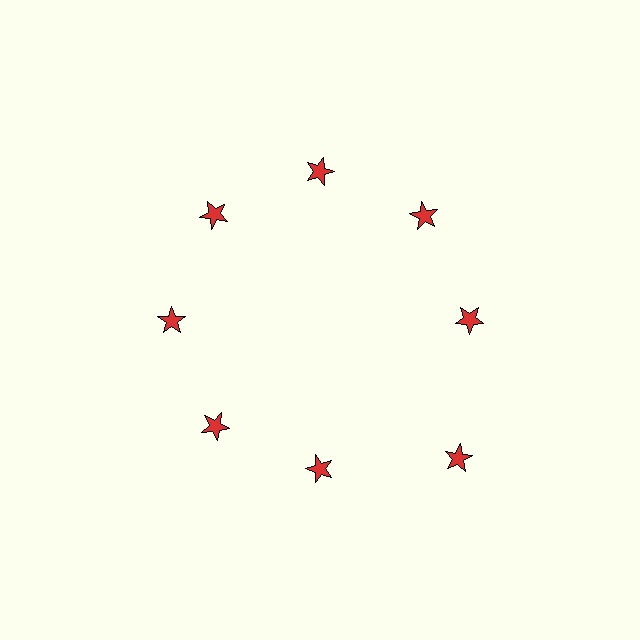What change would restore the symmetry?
The symmetry would be restored by moving it inward, back onto the ring so that all 8 stars sit at equal angles and equal distance from the center.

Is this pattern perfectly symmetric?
No. The 8 red stars are arranged in a ring, but one element near the 4 o'clock position is pushed outward from the center, breaking the 8-fold rotational symmetry.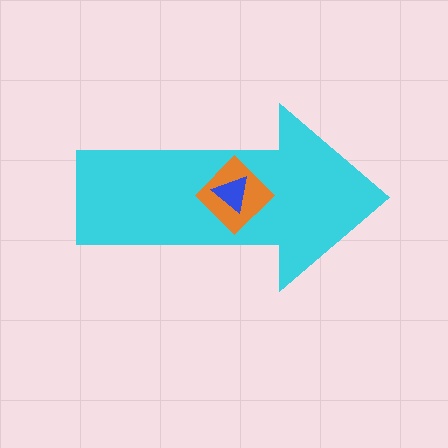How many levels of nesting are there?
3.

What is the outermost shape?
The cyan arrow.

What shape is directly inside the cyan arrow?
The orange diamond.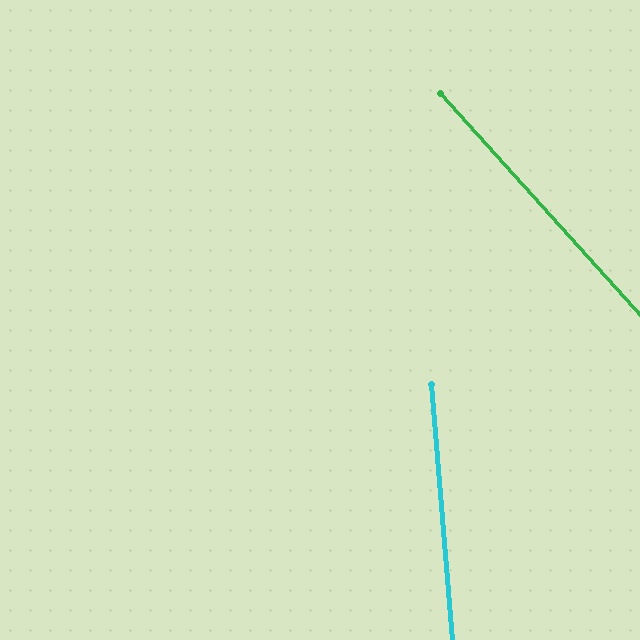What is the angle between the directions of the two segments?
Approximately 37 degrees.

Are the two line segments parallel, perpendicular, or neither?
Neither parallel nor perpendicular — they differ by about 37°.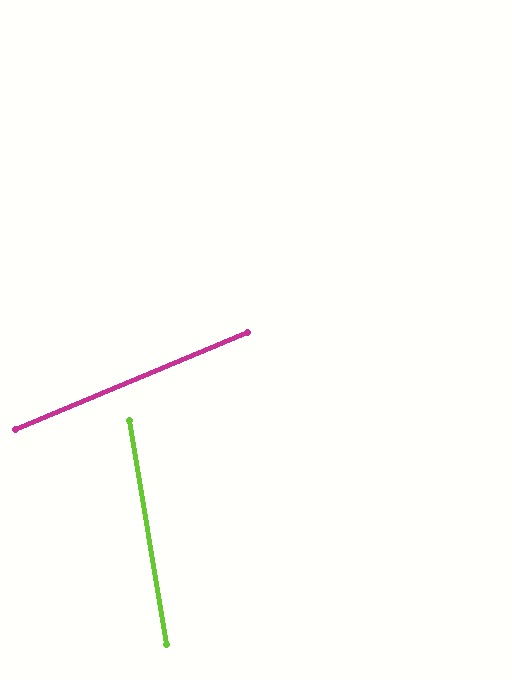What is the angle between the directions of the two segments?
Approximately 77 degrees.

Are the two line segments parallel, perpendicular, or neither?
Neither parallel nor perpendicular — they differ by about 77°.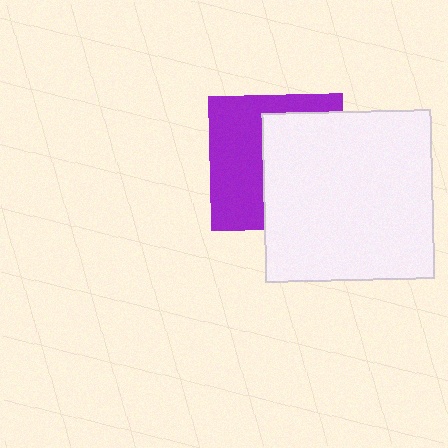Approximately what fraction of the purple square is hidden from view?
Roughly 53% of the purple square is hidden behind the white square.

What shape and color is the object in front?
The object in front is a white square.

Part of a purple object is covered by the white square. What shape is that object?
It is a square.